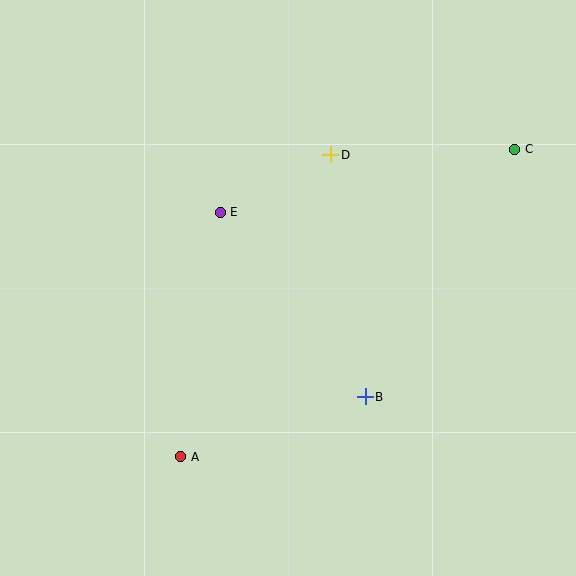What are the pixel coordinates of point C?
Point C is at (515, 149).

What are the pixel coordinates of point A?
Point A is at (181, 457).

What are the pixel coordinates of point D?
Point D is at (331, 155).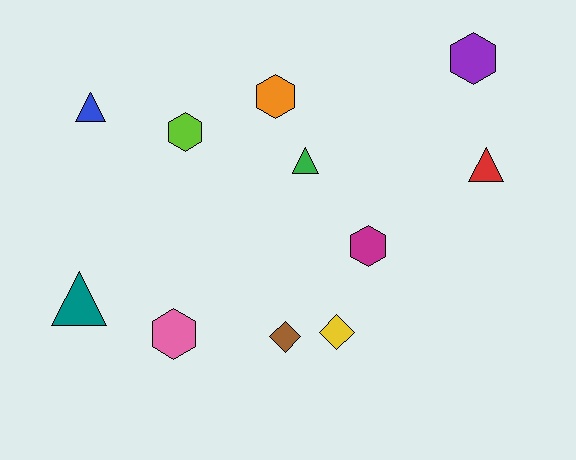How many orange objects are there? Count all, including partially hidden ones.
There is 1 orange object.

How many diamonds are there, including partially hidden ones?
There are 2 diamonds.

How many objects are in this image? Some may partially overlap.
There are 11 objects.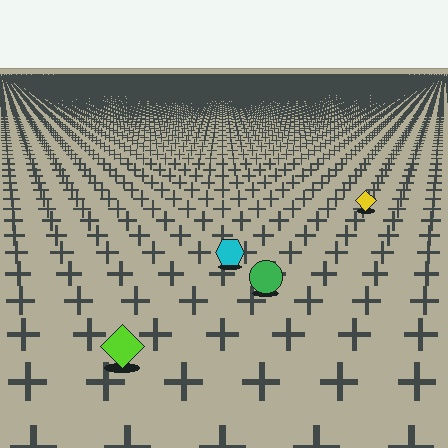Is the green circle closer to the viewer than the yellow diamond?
Yes. The green circle is closer — you can tell from the texture gradient: the ground texture is coarser near it.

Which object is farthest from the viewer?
The yellow diamond is farthest from the viewer. It appears smaller and the ground texture around it is denser.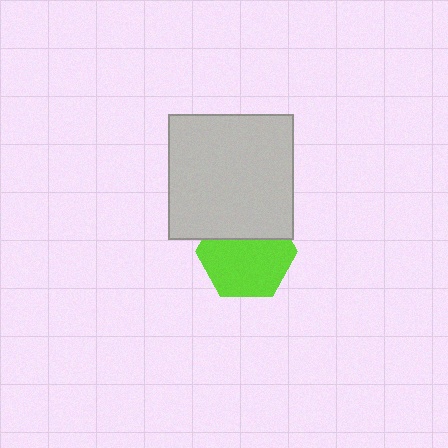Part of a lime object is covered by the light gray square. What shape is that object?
It is a hexagon.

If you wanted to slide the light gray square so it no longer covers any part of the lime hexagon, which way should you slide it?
Slide it up — that is the most direct way to separate the two shapes.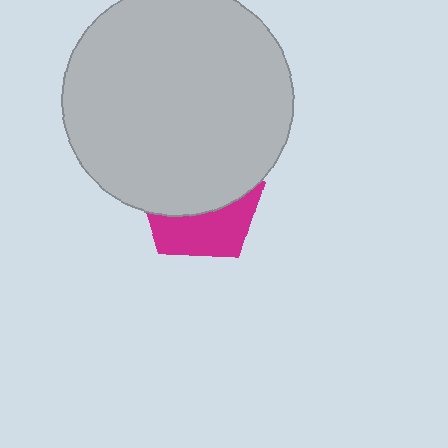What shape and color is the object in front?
The object in front is a light gray circle.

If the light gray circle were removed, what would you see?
You would see the complete magenta pentagon.